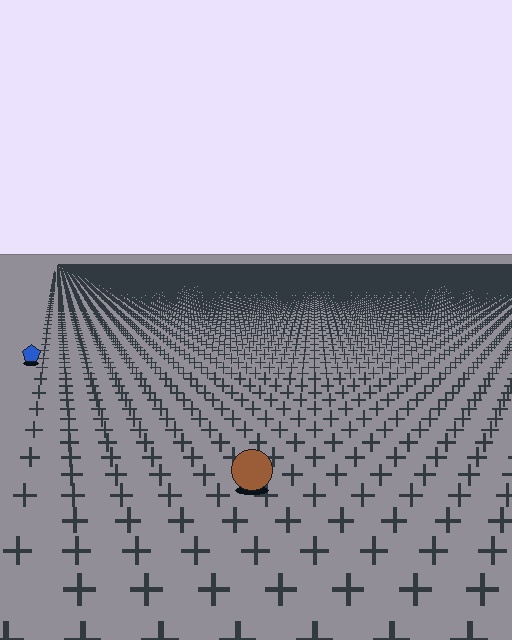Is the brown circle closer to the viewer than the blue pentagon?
Yes. The brown circle is closer — you can tell from the texture gradient: the ground texture is coarser near it.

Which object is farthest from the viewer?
The blue pentagon is farthest from the viewer. It appears smaller and the ground texture around it is denser.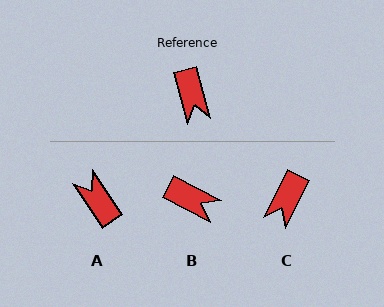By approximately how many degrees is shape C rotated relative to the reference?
Approximately 41 degrees clockwise.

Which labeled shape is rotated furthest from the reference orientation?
A, about 162 degrees away.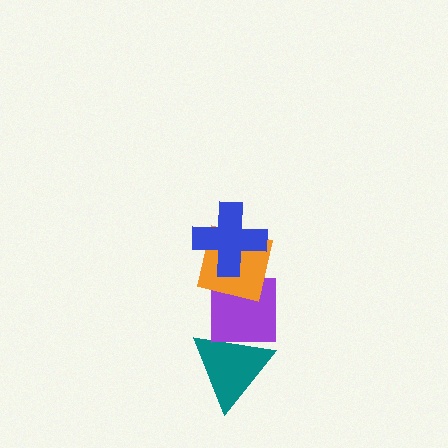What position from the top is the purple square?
The purple square is 3rd from the top.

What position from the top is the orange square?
The orange square is 2nd from the top.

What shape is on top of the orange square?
The blue cross is on top of the orange square.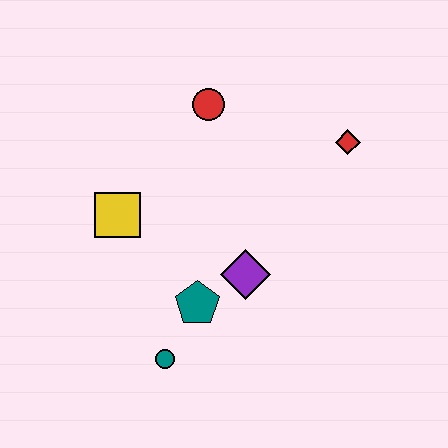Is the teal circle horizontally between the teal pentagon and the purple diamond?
No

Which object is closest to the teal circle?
The teal pentagon is closest to the teal circle.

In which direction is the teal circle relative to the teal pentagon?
The teal circle is below the teal pentagon.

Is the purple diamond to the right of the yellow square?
Yes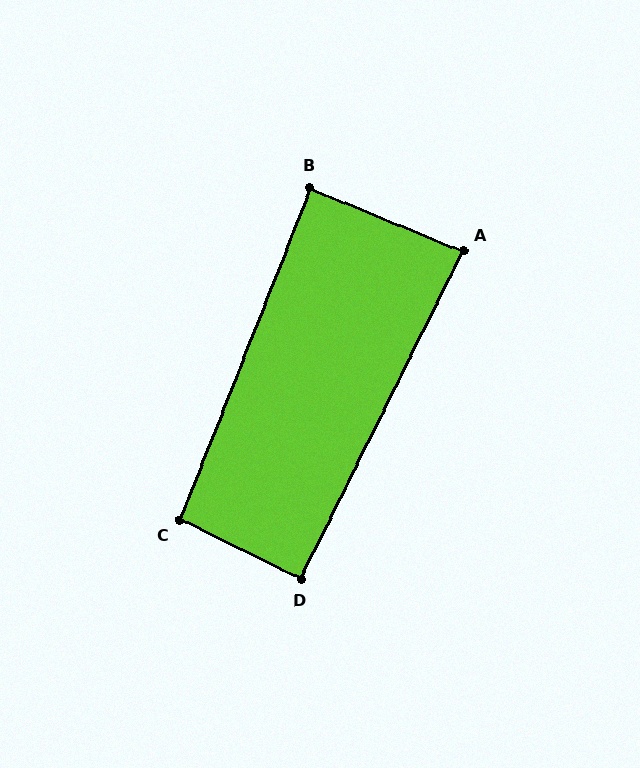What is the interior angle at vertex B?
Approximately 89 degrees (approximately right).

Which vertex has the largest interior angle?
C, at approximately 94 degrees.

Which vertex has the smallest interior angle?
A, at approximately 86 degrees.